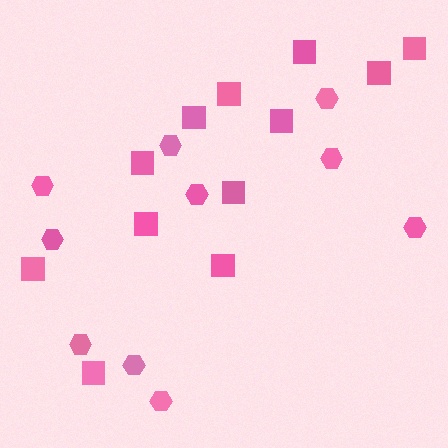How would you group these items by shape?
There are 2 groups: one group of squares (12) and one group of hexagons (10).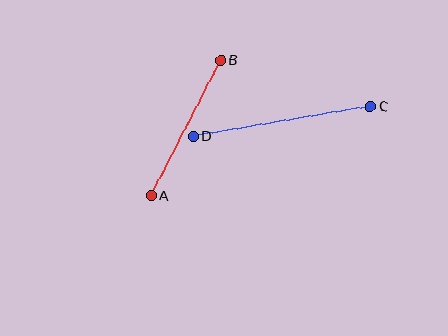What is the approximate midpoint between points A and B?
The midpoint is at approximately (186, 128) pixels.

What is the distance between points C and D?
The distance is approximately 179 pixels.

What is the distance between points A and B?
The distance is approximately 152 pixels.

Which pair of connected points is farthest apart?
Points C and D are farthest apart.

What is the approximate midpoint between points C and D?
The midpoint is at approximately (282, 121) pixels.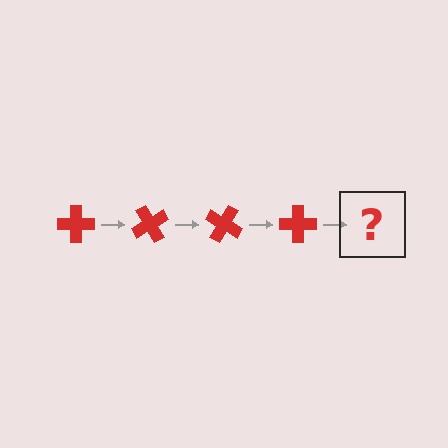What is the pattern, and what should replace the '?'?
The pattern is that the cross rotates 60 degrees each step. The '?' should be a red cross rotated 240 degrees.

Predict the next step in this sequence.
The next step is a red cross rotated 240 degrees.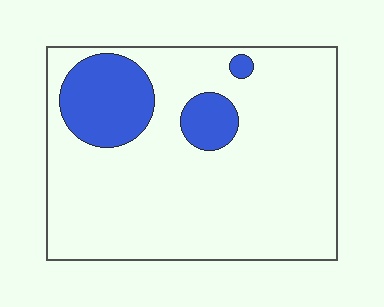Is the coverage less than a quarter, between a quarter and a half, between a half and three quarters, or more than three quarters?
Less than a quarter.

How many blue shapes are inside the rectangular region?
3.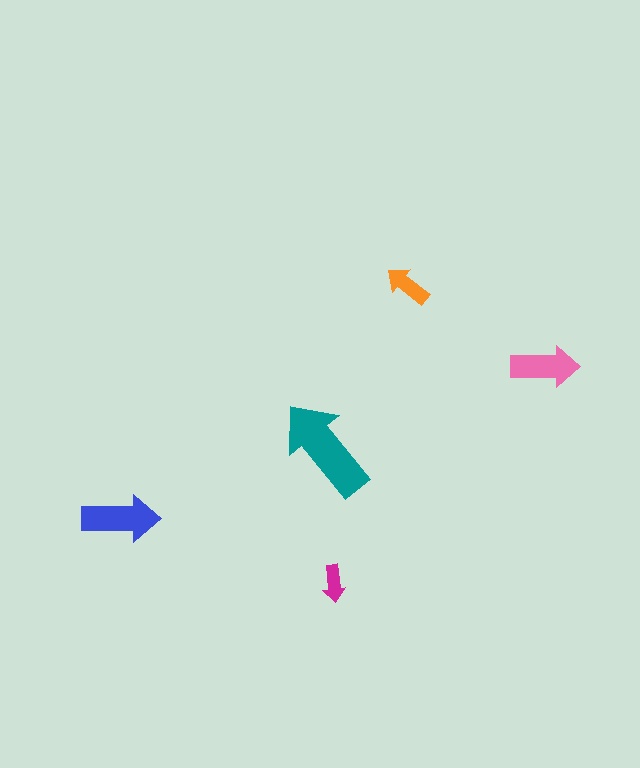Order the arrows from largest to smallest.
the teal one, the blue one, the pink one, the orange one, the magenta one.